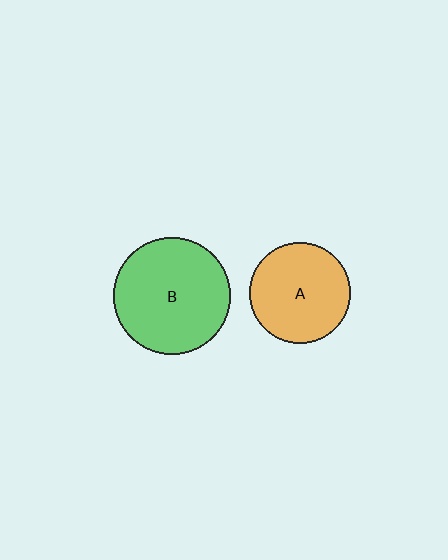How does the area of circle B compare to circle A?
Approximately 1.4 times.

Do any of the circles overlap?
No, none of the circles overlap.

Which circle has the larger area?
Circle B (green).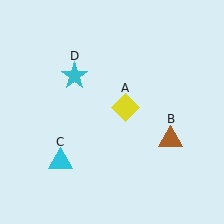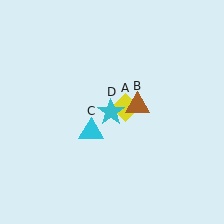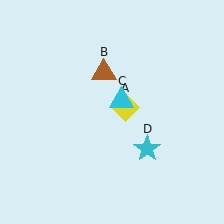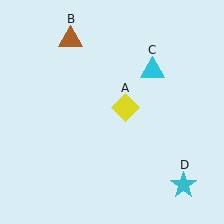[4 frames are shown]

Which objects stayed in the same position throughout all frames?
Yellow diamond (object A) remained stationary.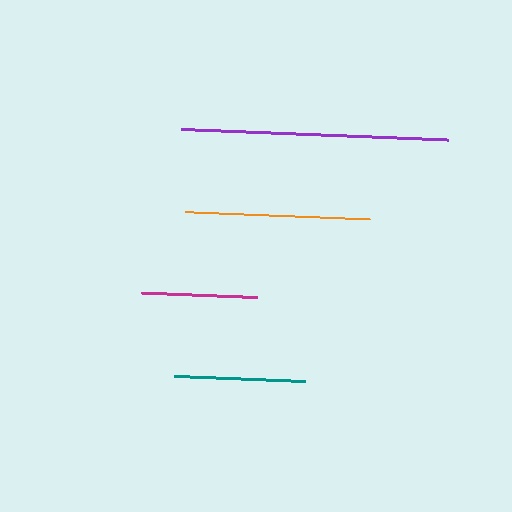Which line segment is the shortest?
The magenta line is the shortest at approximately 116 pixels.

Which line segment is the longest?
The purple line is the longest at approximately 266 pixels.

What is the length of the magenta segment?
The magenta segment is approximately 116 pixels long.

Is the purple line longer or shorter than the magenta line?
The purple line is longer than the magenta line.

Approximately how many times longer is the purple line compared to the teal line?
The purple line is approximately 2.0 times the length of the teal line.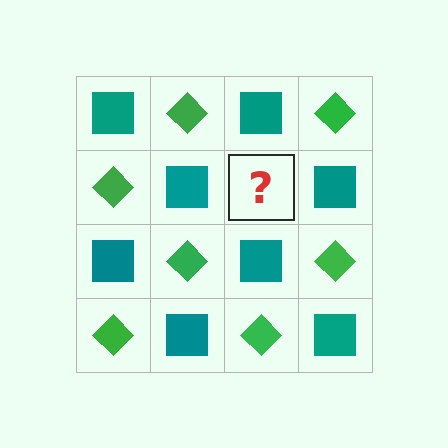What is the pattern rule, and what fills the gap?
The rule is that it alternates teal square and green diamond in a checkerboard pattern. The gap should be filled with a green diamond.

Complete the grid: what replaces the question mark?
The question mark should be replaced with a green diamond.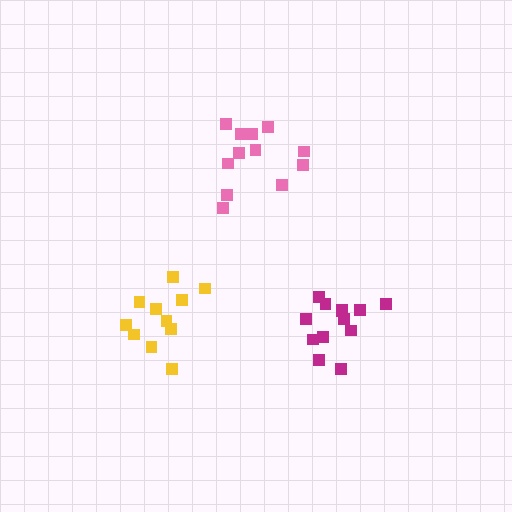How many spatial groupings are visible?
There are 3 spatial groupings.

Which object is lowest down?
The yellow cluster is bottommost.